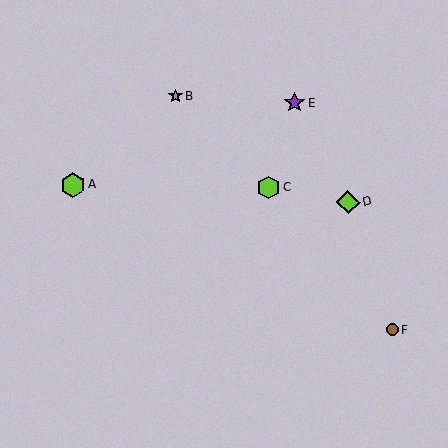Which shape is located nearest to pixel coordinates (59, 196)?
The lime hexagon (labeled A) at (73, 185) is nearest to that location.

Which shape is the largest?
The lime hexagon (labeled A) is the largest.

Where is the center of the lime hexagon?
The center of the lime hexagon is at (73, 185).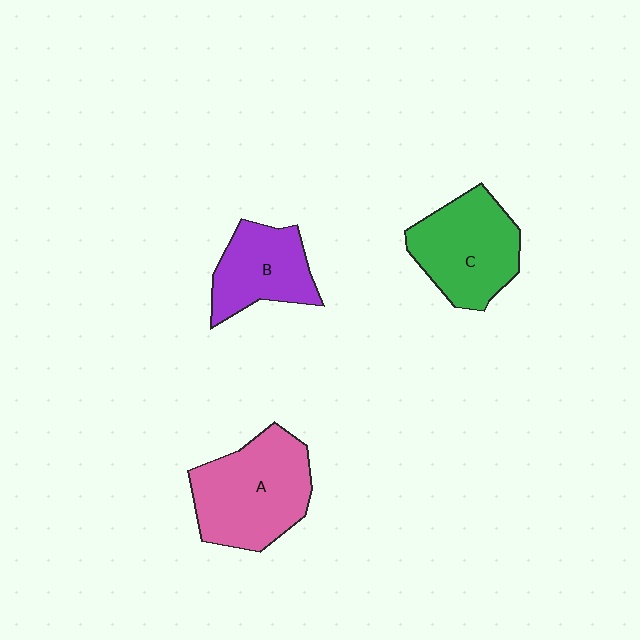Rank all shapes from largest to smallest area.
From largest to smallest: A (pink), C (green), B (purple).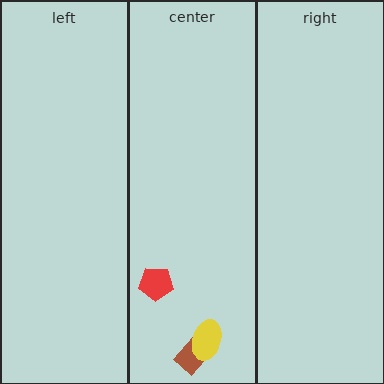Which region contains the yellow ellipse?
The center region.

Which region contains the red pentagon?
The center region.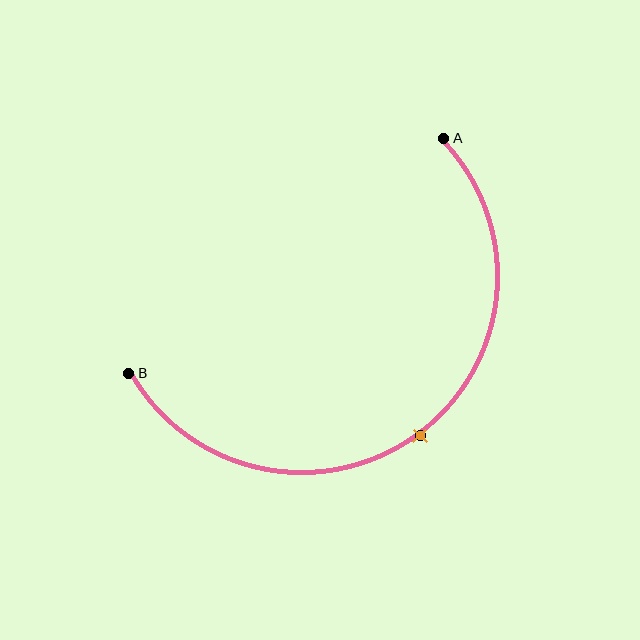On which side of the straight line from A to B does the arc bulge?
The arc bulges below and to the right of the straight line connecting A and B.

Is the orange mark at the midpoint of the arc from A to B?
Yes. The orange mark lies on the arc at equal arc-length from both A and B — it is the arc midpoint.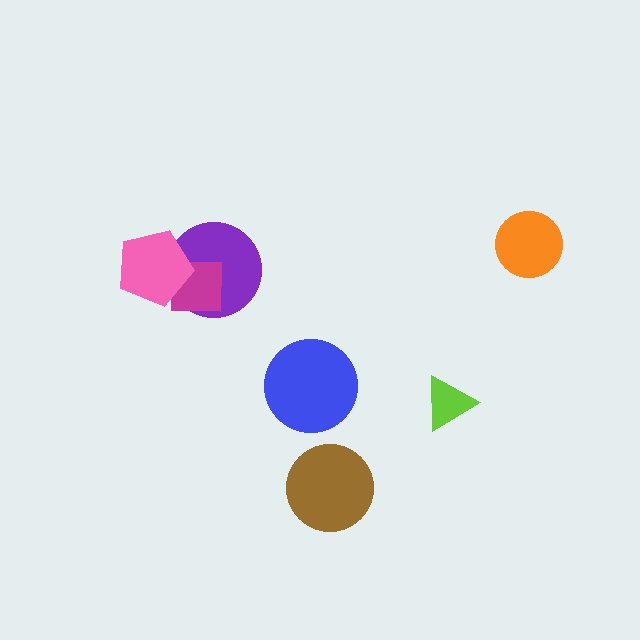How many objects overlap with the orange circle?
0 objects overlap with the orange circle.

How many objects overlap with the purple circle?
2 objects overlap with the purple circle.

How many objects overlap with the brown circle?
0 objects overlap with the brown circle.